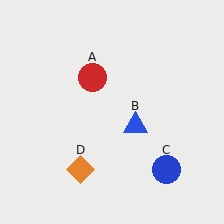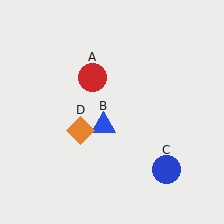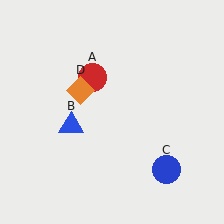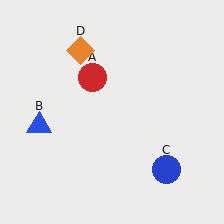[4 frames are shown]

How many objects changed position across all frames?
2 objects changed position: blue triangle (object B), orange diamond (object D).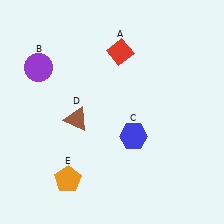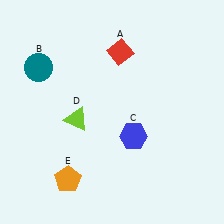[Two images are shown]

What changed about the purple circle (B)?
In Image 1, B is purple. In Image 2, it changed to teal.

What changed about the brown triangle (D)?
In Image 1, D is brown. In Image 2, it changed to lime.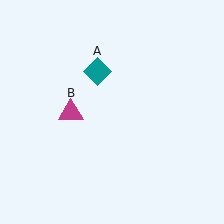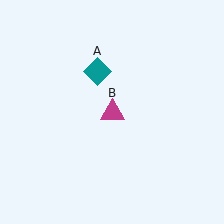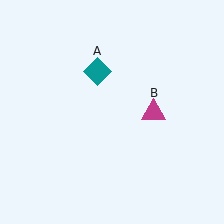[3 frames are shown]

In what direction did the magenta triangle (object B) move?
The magenta triangle (object B) moved right.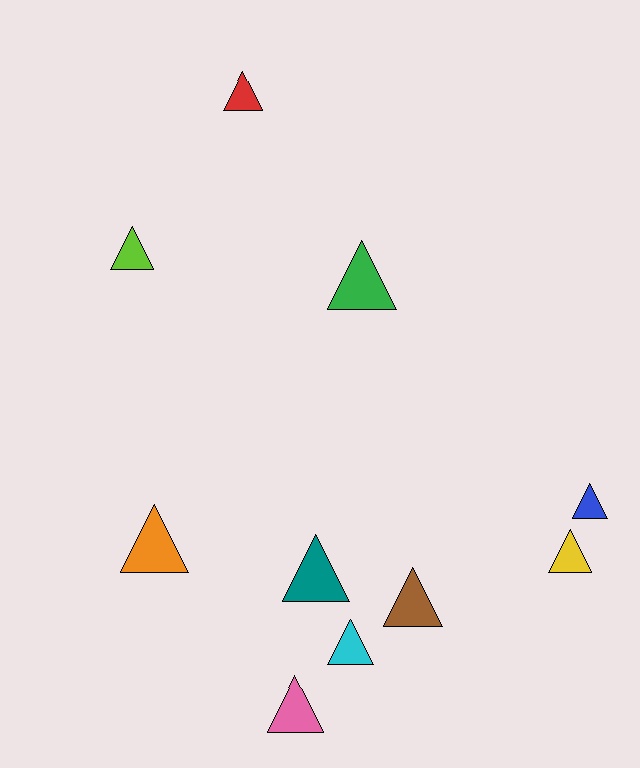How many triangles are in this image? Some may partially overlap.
There are 10 triangles.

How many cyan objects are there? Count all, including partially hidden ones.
There is 1 cyan object.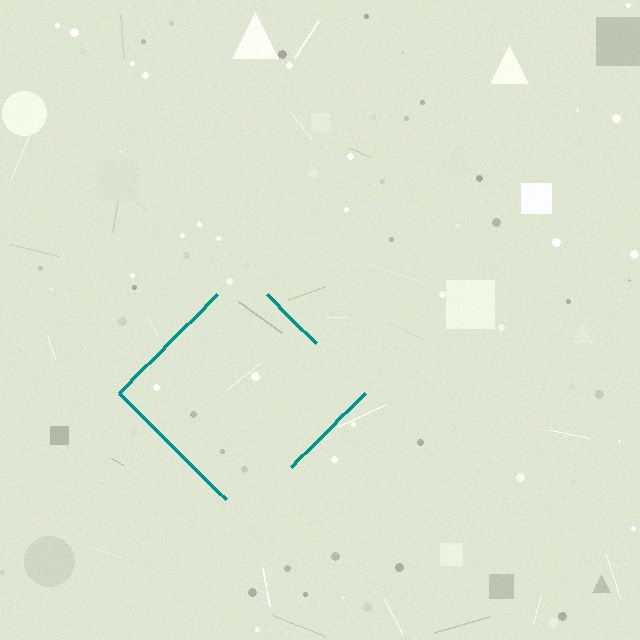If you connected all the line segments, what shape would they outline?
They would outline a diamond.